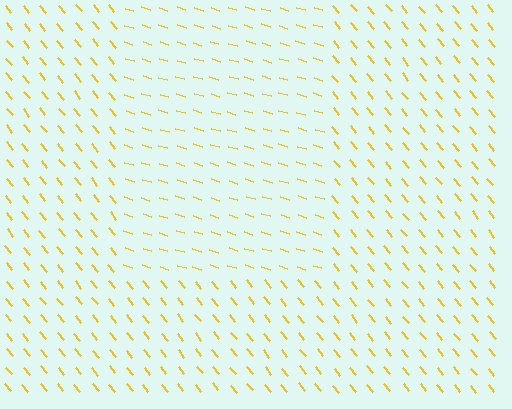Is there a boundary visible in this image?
Yes, there is a texture boundary formed by a change in line orientation.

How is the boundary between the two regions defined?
The boundary is defined purely by a change in line orientation (approximately 34 degrees difference). All lines are the same color and thickness.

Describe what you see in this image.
The image is filled with small yellow line segments. A rectangle region in the image has lines oriented differently from the surrounding lines, creating a visible texture boundary.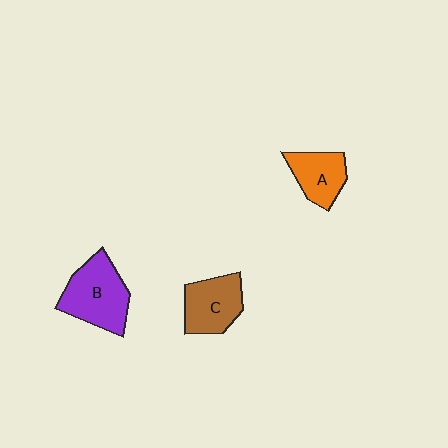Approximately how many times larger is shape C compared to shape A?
Approximately 1.2 times.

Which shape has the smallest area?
Shape A (orange).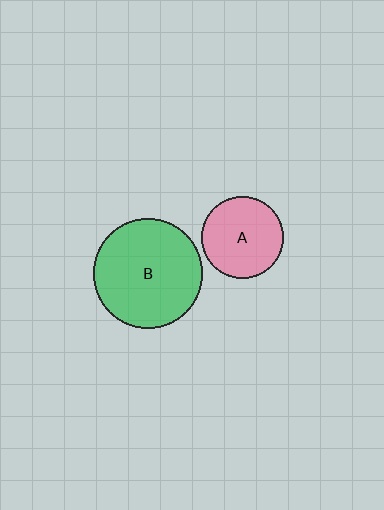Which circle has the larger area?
Circle B (green).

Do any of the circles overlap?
No, none of the circles overlap.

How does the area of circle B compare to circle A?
Approximately 1.8 times.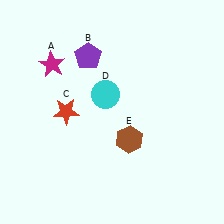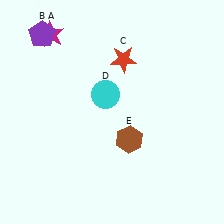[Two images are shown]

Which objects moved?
The objects that moved are: the magenta star (A), the purple pentagon (B), the red star (C).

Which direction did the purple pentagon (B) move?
The purple pentagon (B) moved left.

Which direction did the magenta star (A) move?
The magenta star (A) moved up.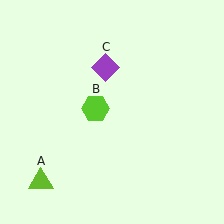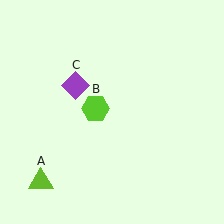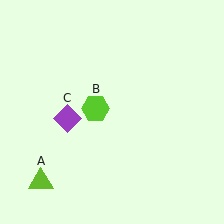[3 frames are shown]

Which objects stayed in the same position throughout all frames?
Lime triangle (object A) and lime hexagon (object B) remained stationary.